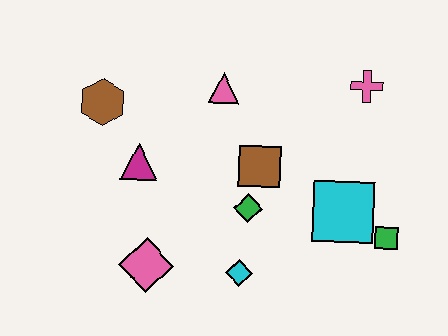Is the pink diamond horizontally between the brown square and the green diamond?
No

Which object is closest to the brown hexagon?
The magenta triangle is closest to the brown hexagon.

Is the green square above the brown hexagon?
No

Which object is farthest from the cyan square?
The brown hexagon is farthest from the cyan square.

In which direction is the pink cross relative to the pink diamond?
The pink cross is to the right of the pink diamond.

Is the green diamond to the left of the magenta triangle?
No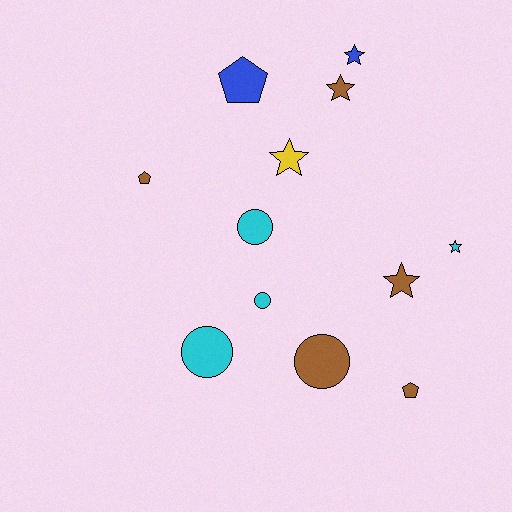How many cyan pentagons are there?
There are no cyan pentagons.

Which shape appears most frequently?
Star, with 5 objects.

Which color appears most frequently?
Brown, with 5 objects.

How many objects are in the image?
There are 12 objects.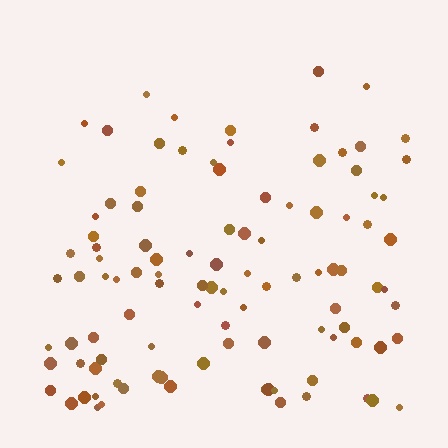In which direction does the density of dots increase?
From top to bottom, with the bottom side densest.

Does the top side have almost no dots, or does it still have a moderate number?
Still a moderate number, just noticeably fewer than the bottom.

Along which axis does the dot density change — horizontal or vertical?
Vertical.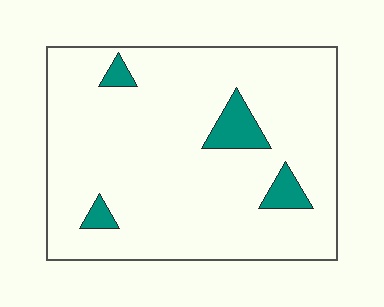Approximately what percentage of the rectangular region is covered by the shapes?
Approximately 10%.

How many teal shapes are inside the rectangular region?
4.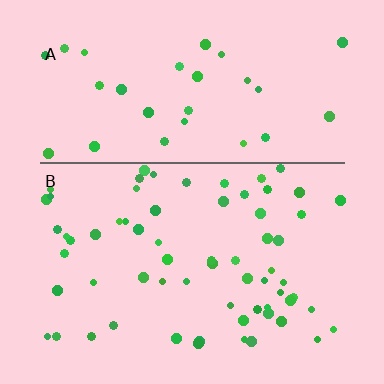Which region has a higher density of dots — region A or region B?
B (the bottom).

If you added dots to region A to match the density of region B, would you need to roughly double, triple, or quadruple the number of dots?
Approximately double.